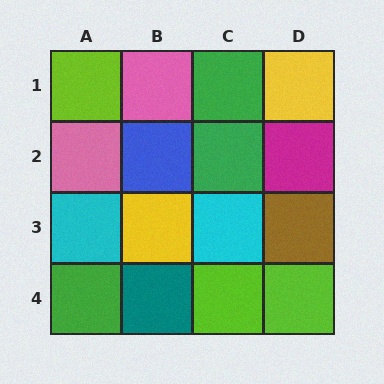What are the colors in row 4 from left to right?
Green, teal, lime, lime.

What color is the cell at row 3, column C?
Cyan.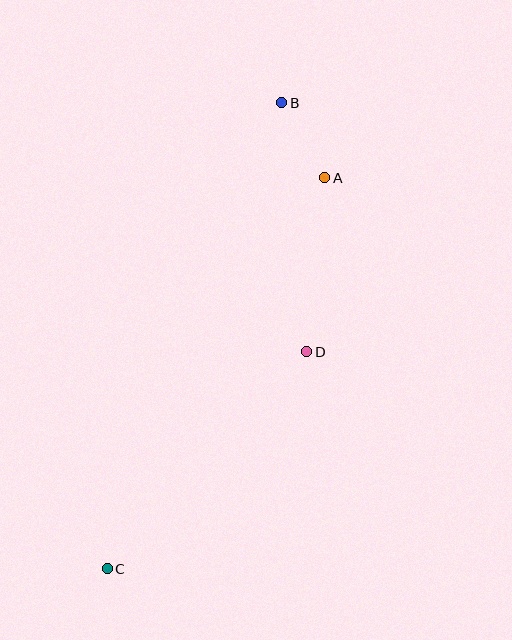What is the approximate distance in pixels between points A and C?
The distance between A and C is approximately 448 pixels.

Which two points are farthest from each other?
Points B and C are farthest from each other.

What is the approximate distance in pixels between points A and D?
The distance between A and D is approximately 175 pixels.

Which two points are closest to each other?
Points A and B are closest to each other.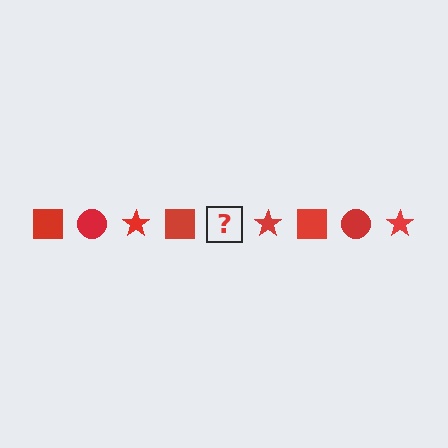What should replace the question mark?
The question mark should be replaced with a red circle.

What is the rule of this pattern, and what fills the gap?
The rule is that the pattern cycles through square, circle, star shapes in red. The gap should be filled with a red circle.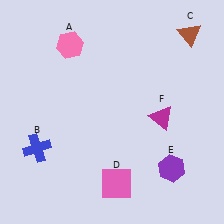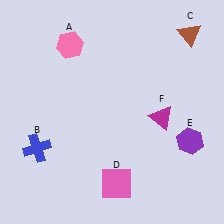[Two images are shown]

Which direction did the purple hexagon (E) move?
The purple hexagon (E) moved up.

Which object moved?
The purple hexagon (E) moved up.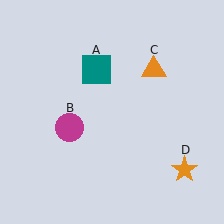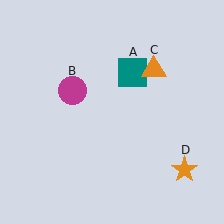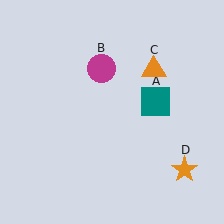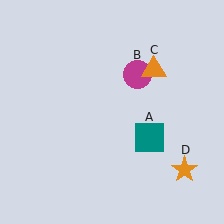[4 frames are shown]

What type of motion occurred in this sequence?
The teal square (object A), magenta circle (object B) rotated clockwise around the center of the scene.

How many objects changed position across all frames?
2 objects changed position: teal square (object A), magenta circle (object B).